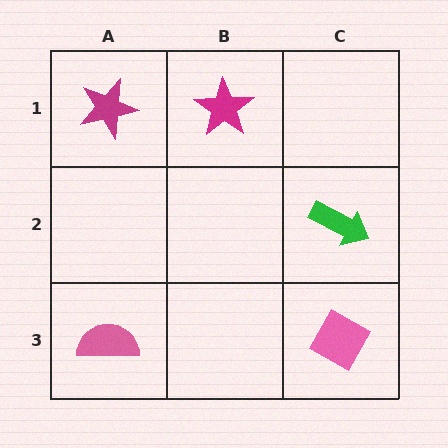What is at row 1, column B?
A magenta star.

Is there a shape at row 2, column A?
No, that cell is empty.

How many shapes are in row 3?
2 shapes.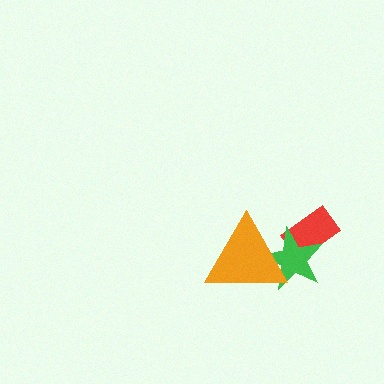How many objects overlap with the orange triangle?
1 object overlaps with the orange triangle.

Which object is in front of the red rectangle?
The green star is in front of the red rectangle.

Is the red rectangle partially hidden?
Yes, it is partially covered by another shape.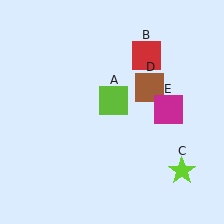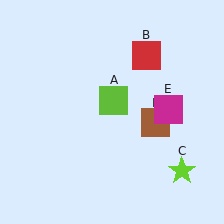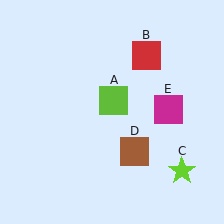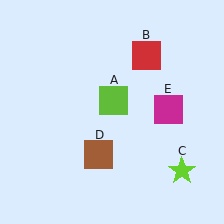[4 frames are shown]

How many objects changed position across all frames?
1 object changed position: brown square (object D).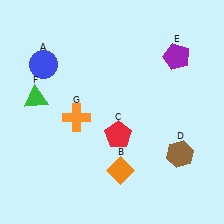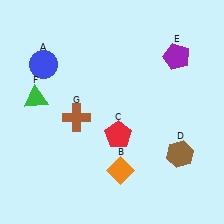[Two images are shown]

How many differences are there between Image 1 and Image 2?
There is 1 difference between the two images.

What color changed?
The cross (G) changed from orange in Image 1 to brown in Image 2.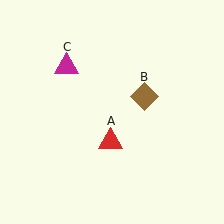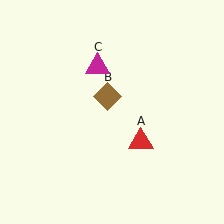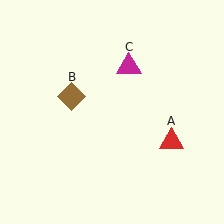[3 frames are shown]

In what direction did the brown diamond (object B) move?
The brown diamond (object B) moved left.